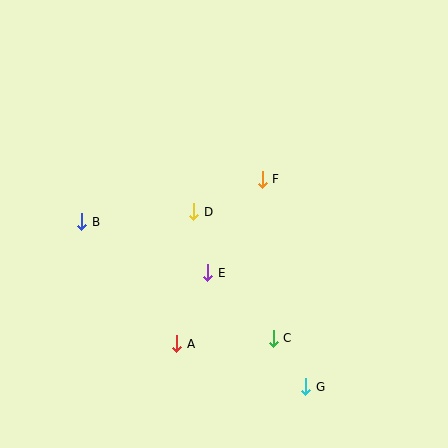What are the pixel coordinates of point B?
Point B is at (82, 222).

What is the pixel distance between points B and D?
The distance between B and D is 113 pixels.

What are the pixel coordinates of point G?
Point G is at (306, 387).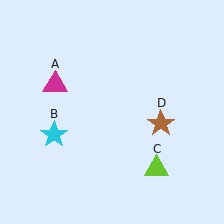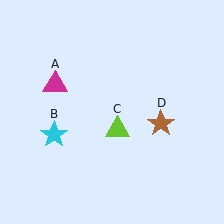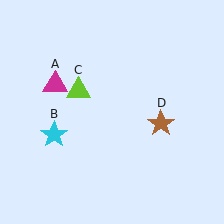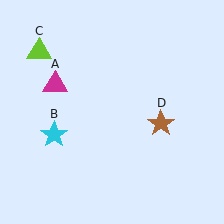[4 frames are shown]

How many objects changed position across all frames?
1 object changed position: lime triangle (object C).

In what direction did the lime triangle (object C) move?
The lime triangle (object C) moved up and to the left.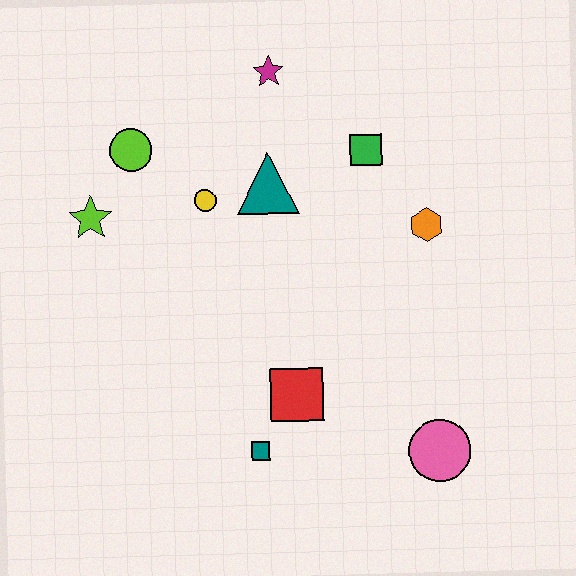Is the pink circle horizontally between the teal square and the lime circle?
No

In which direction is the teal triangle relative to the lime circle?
The teal triangle is to the right of the lime circle.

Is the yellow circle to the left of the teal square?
Yes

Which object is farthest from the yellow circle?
The pink circle is farthest from the yellow circle.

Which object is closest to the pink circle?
The red square is closest to the pink circle.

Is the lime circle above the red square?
Yes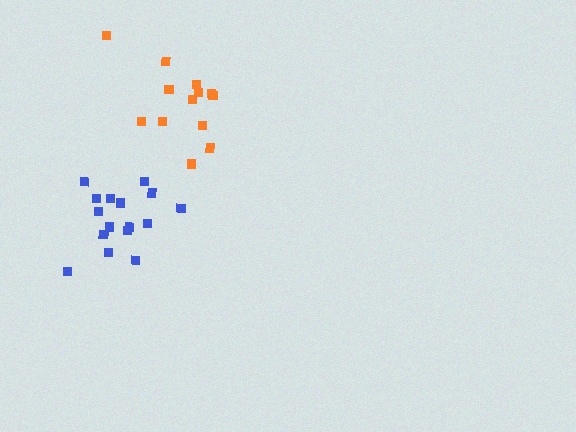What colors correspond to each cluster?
The clusters are colored: blue, orange.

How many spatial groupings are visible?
There are 2 spatial groupings.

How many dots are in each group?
Group 1: 16 dots, Group 2: 13 dots (29 total).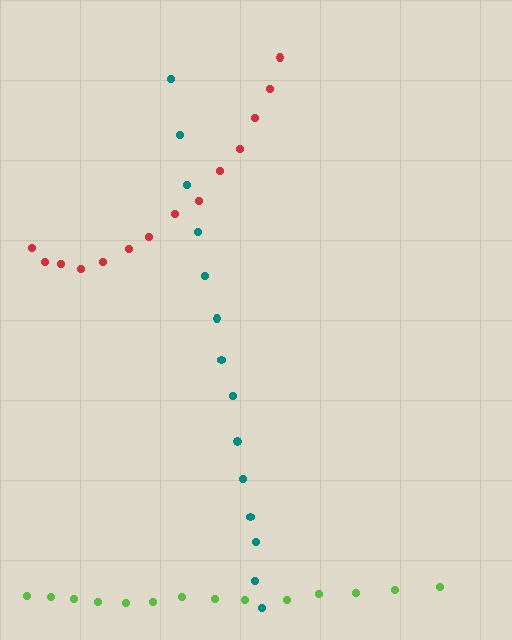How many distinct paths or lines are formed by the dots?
There are 3 distinct paths.